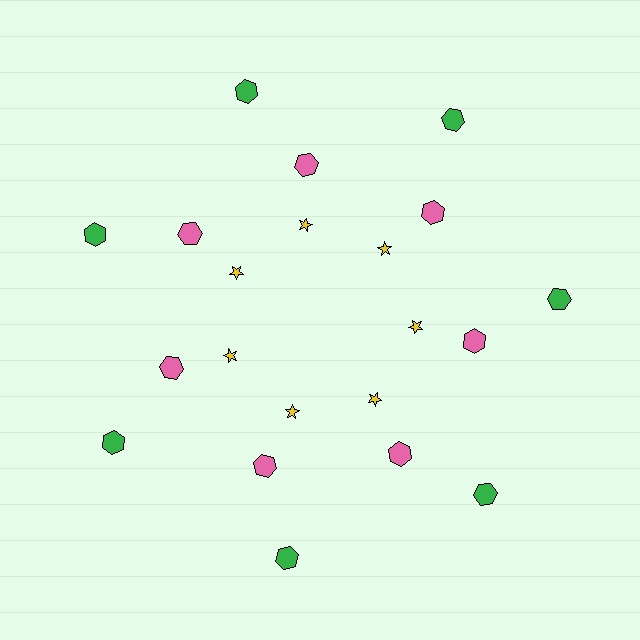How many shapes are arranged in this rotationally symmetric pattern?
There are 21 shapes, arranged in 7 groups of 3.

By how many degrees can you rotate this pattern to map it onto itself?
The pattern maps onto itself every 51 degrees of rotation.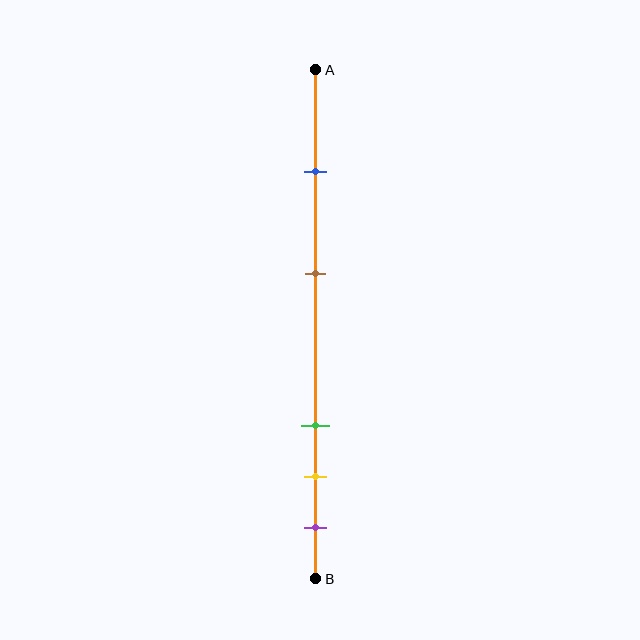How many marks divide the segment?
There are 5 marks dividing the segment.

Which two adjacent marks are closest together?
The yellow and purple marks are the closest adjacent pair.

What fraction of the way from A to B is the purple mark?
The purple mark is approximately 90% (0.9) of the way from A to B.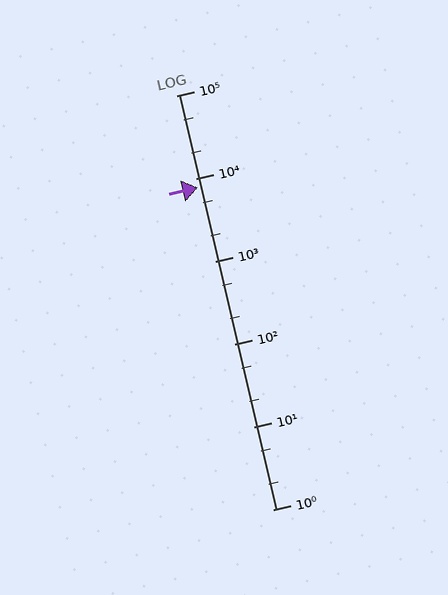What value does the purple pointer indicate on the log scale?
The pointer indicates approximately 7800.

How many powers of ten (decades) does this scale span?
The scale spans 5 decades, from 1 to 100000.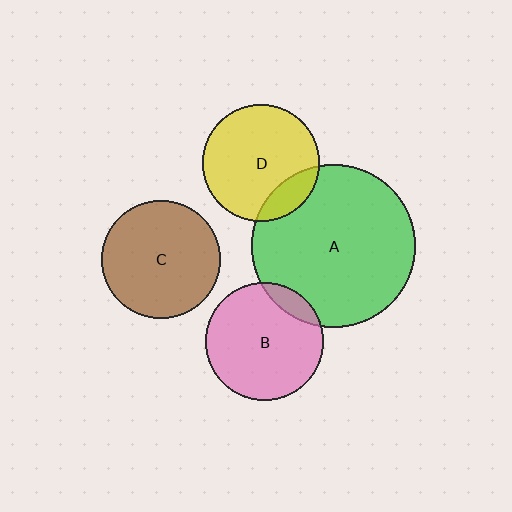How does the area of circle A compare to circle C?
Approximately 1.9 times.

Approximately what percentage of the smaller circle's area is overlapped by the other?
Approximately 10%.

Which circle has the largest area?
Circle A (green).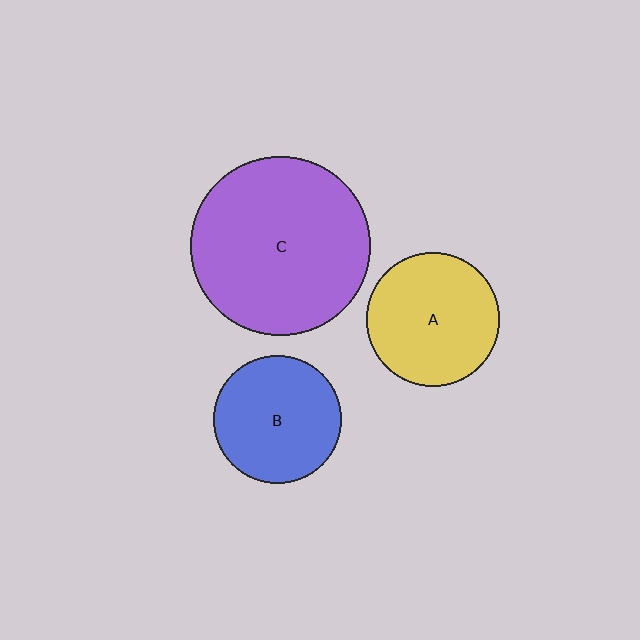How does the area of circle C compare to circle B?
Approximately 2.0 times.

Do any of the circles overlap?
No, none of the circles overlap.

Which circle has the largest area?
Circle C (purple).